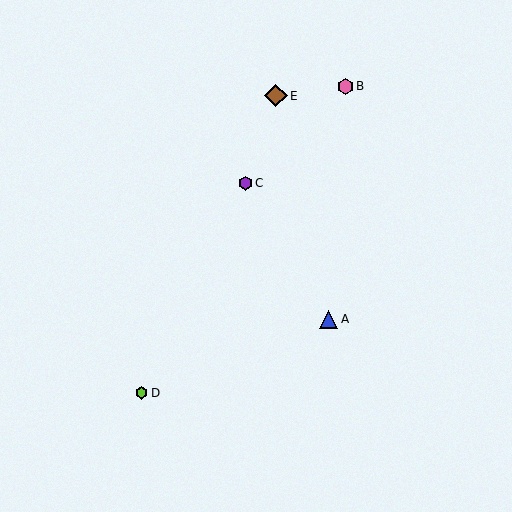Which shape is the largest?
The brown diamond (labeled E) is the largest.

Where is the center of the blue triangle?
The center of the blue triangle is at (328, 319).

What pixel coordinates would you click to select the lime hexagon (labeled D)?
Click at (142, 393) to select the lime hexagon D.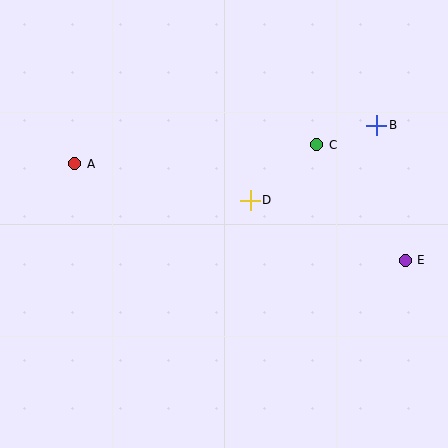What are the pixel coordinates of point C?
Point C is at (317, 145).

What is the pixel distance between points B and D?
The distance between B and D is 147 pixels.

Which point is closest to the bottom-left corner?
Point A is closest to the bottom-left corner.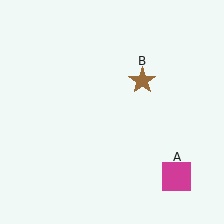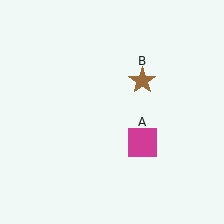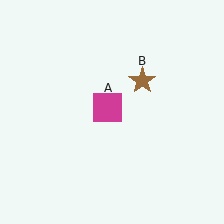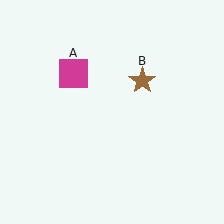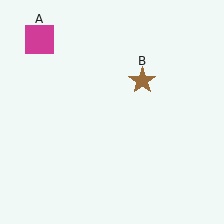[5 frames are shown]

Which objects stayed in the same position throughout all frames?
Brown star (object B) remained stationary.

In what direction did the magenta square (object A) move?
The magenta square (object A) moved up and to the left.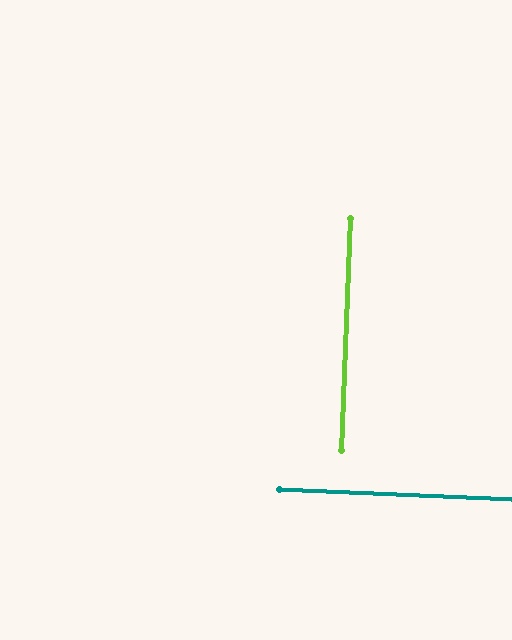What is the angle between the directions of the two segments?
Approximately 90 degrees.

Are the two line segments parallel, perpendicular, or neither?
Perpendicular — they meet at approximately 90°.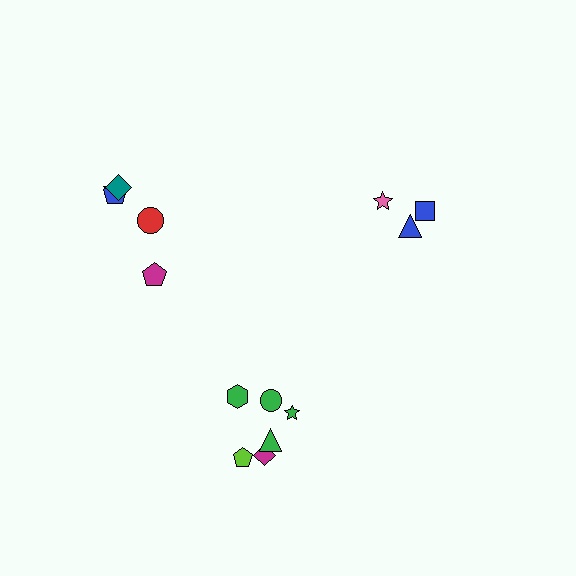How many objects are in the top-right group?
There are 3 objects.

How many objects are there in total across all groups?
There are 14 objects.